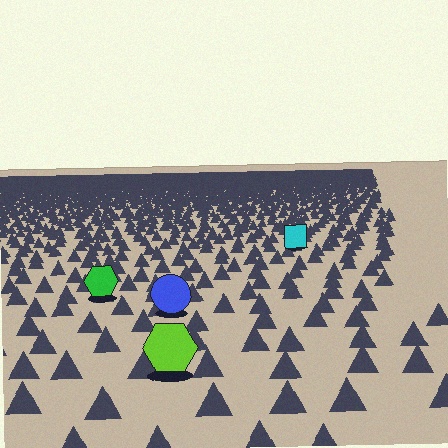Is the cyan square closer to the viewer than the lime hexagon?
No. The lime hexagon is closer — you can tell from the texture gradient: the ground texture is coarser near it.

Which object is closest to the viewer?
The lime hexagon is closest. The texture marks near it are larger and more spread out.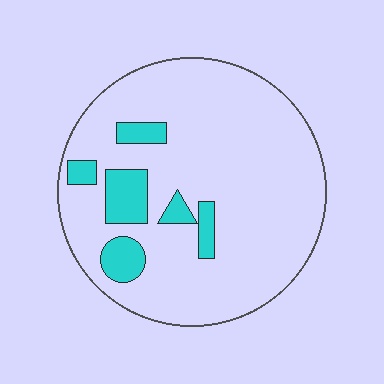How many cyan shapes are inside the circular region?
6.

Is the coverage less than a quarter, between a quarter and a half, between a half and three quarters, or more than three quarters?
Less than a quarter.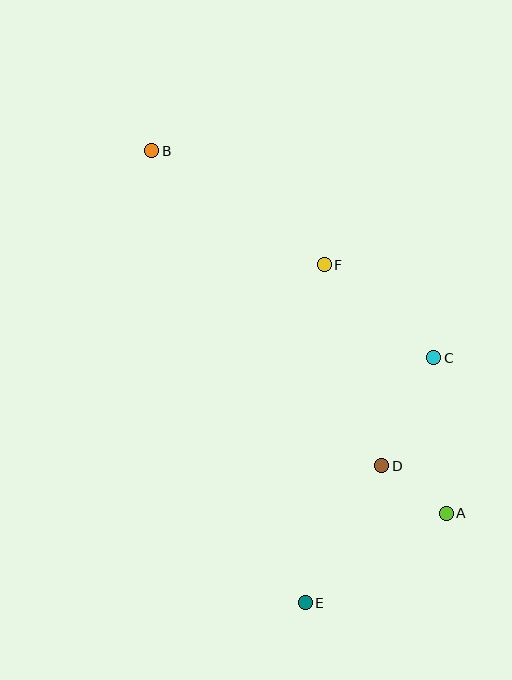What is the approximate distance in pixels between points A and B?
The distance between A and B is approximately 467 pixels.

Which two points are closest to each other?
Points A and D are closest to each other.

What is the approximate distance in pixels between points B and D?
The distance between B and D is approximately 390 pixels.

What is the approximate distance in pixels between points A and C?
The distance between A and C is approximately 156 pixels.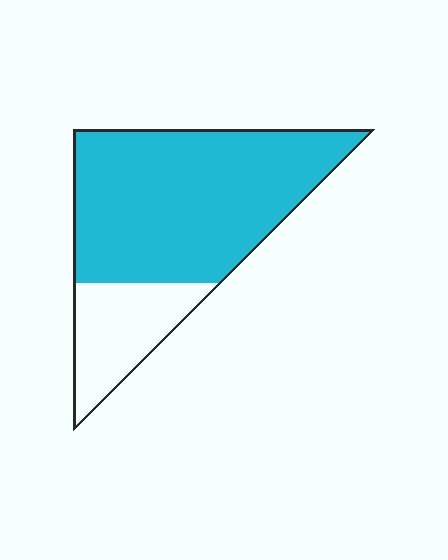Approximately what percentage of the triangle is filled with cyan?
Approximately 75%.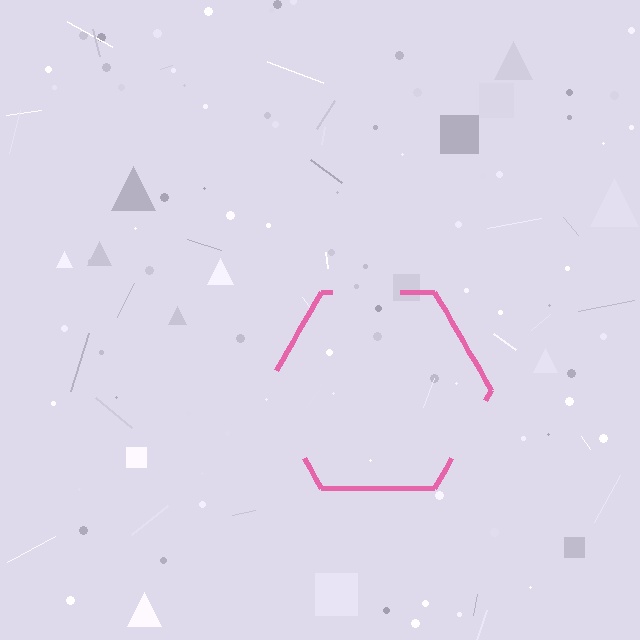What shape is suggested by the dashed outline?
The dashed outline suggests a hexagon.